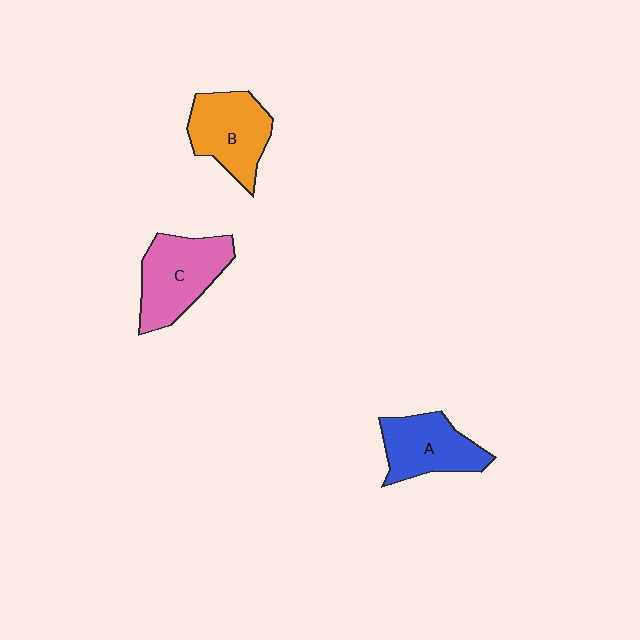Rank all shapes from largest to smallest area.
From largest to smallest: C (pink), B (orange), A (blue).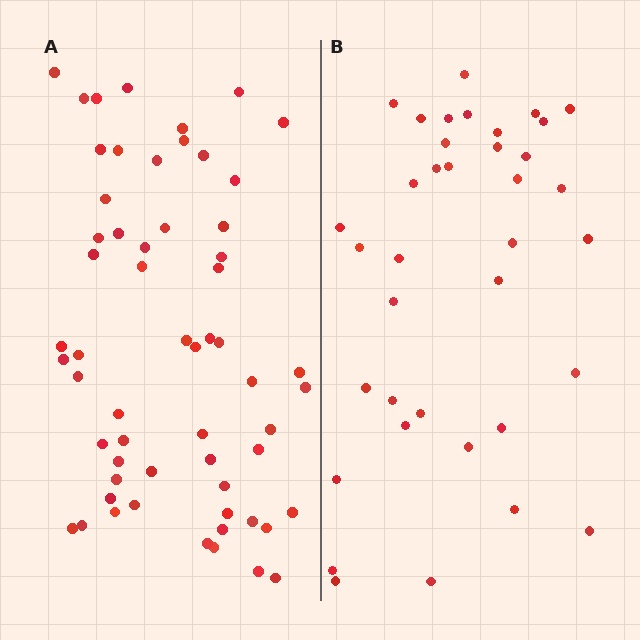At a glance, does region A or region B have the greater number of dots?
Region A (the left region) has more dots.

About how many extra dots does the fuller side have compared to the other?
Region A has approximately 20 more dots than region B.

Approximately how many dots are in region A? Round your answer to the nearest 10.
About 60 dots. (The exact count is 59, which rounds to 60.)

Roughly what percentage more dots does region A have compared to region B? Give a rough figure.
About 60% more.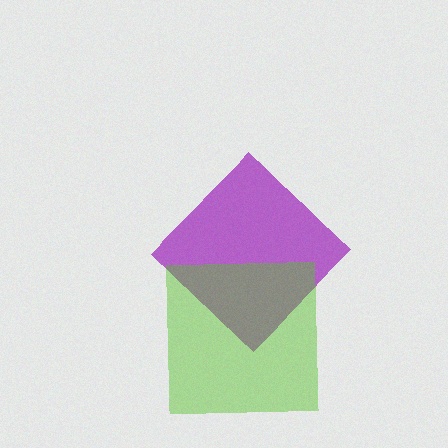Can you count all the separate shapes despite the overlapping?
Yes, there are 2 separate shapes.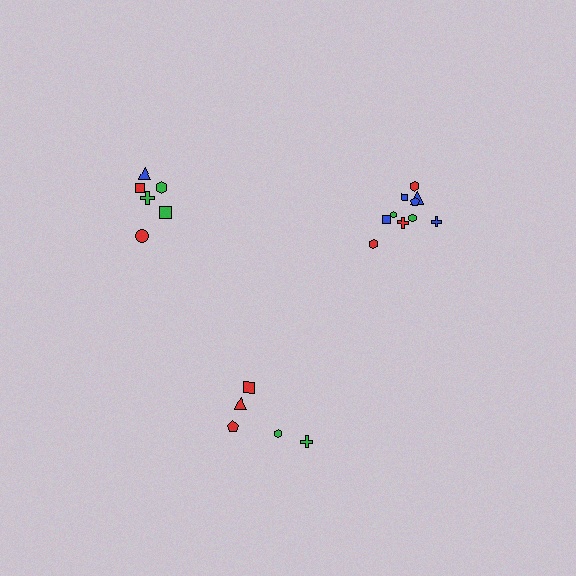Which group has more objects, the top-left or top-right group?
The top-right group.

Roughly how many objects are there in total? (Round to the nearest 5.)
Roughly 20 objects in total.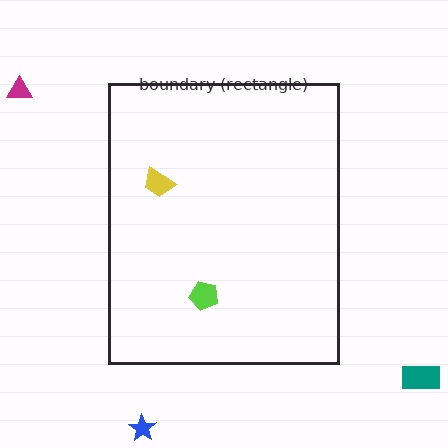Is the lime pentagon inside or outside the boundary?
Inside.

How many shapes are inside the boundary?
2 inside, 3 outside.